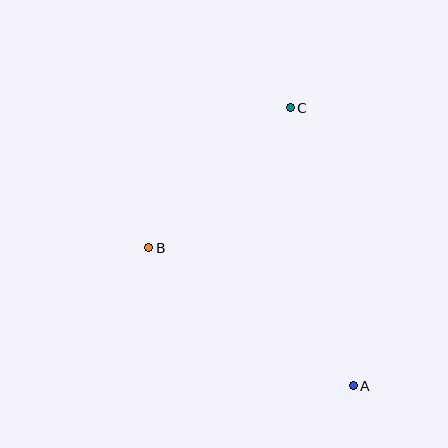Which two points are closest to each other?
Points B and C are closest to each other.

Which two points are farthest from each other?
Points A and C are farthest from each other.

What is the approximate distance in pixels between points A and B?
The distance between A and B is approximately 247 pixels.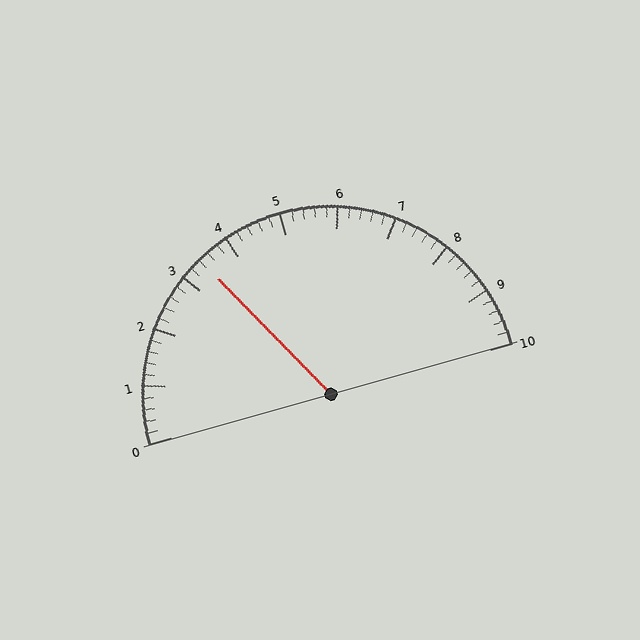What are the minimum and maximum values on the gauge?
The gauge ranges from 0 to 10.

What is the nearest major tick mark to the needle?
The nearest major tick mark is 3.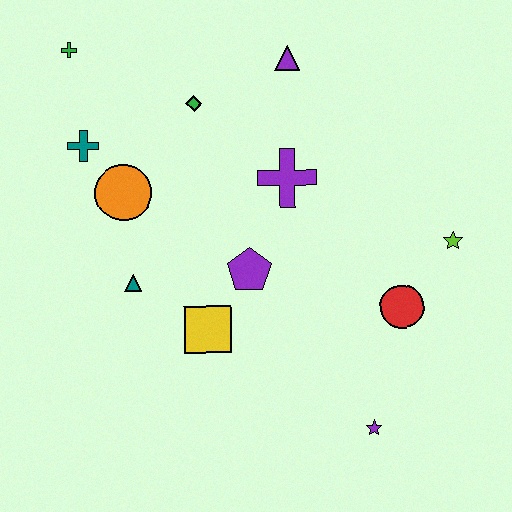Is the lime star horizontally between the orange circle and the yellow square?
No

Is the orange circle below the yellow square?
No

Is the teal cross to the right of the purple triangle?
No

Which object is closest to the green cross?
The teal cross is closest to the green cross.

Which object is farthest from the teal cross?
The purple star is farthest from the teal cross.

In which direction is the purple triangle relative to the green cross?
The purple triangle is to the right of the green cross.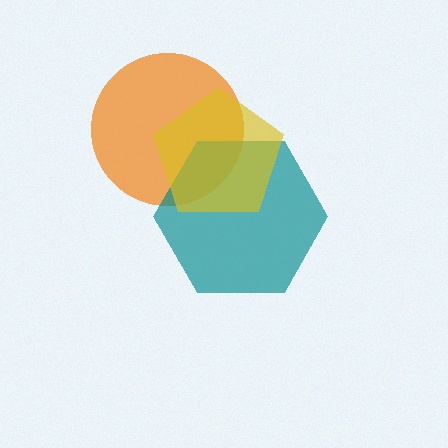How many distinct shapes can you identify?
There are 3 distinct shapes: an orange circle, a teal hexagon, a yellow pentagon.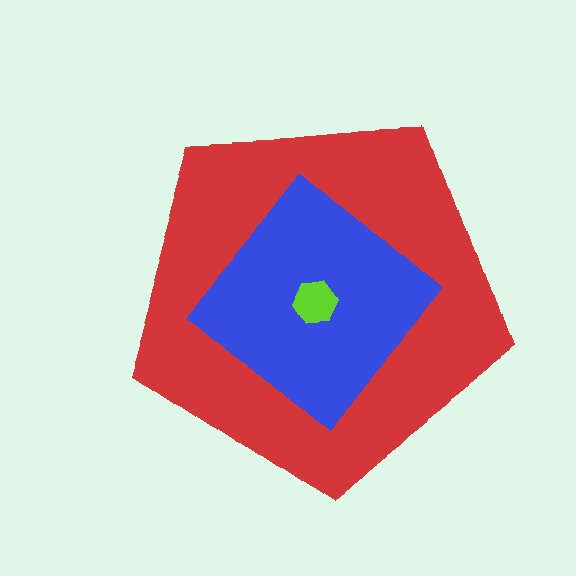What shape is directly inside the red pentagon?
The blue diamond.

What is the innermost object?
The lime hexagon.